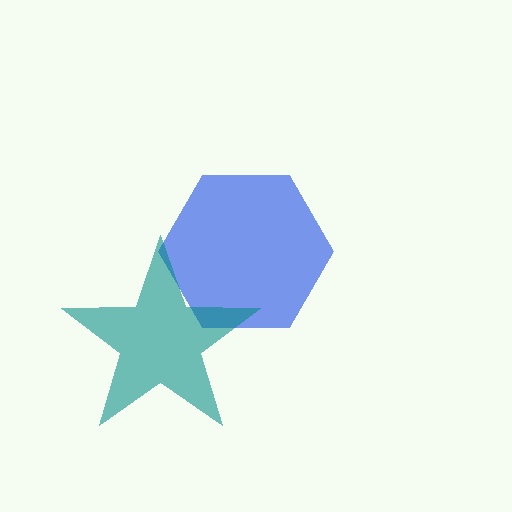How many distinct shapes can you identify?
There are 2 distinct shapes: a blue hexagon, a teal star.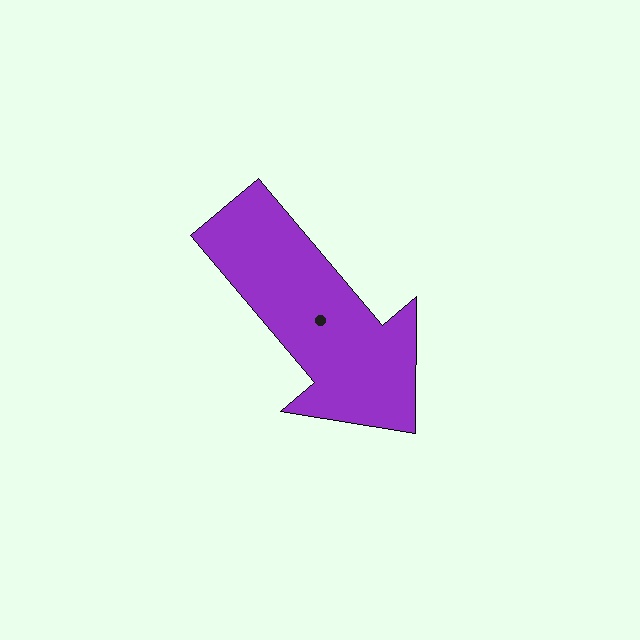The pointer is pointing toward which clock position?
Roughly 5 o'clock.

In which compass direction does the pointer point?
Southeast.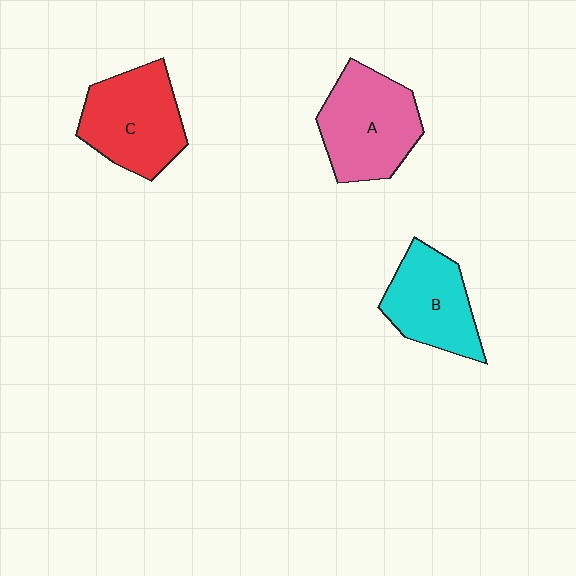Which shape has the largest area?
Shape A (pink).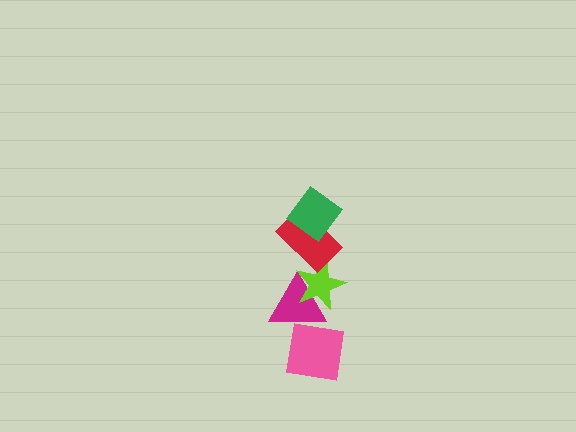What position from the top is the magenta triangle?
The magenta triangle is 4th from the top.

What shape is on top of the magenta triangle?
The lime star is on top of the magenta triangle.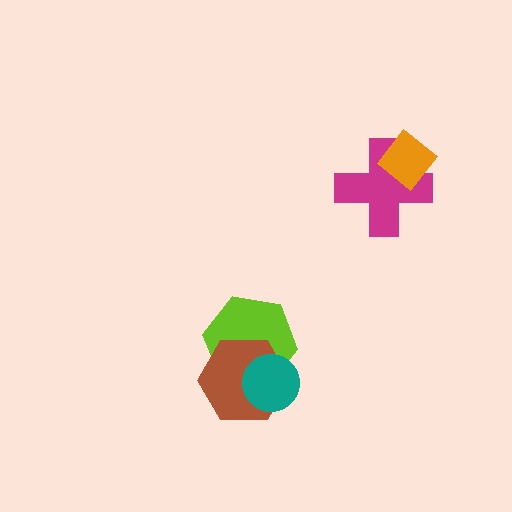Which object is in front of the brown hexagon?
The teal circle is in front of the brown hexagon.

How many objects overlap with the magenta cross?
1 object overlaps with the magenta cross.